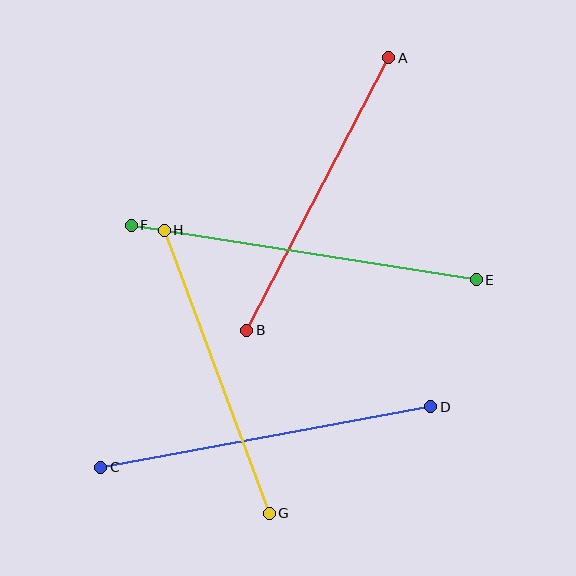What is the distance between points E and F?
The distance is approximately 349 pixels.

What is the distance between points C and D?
The distance is approximately 335 pixels.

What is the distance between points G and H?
The distance is approximately 302 pixels.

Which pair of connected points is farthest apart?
Points E and F are farthest apart.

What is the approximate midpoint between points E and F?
The midpoint is at approximately (304, 252) pixels.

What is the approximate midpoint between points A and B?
The midpoint is at approximately (318, 194) pixels.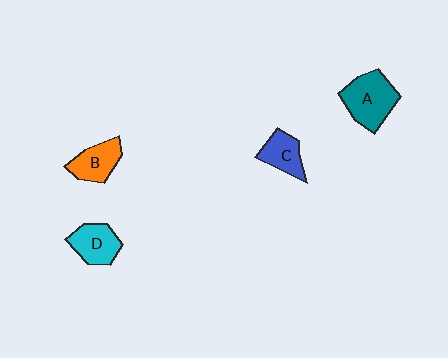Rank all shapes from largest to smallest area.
From largest to smallest: A (teal), D (cyan), B (orange), C (blue).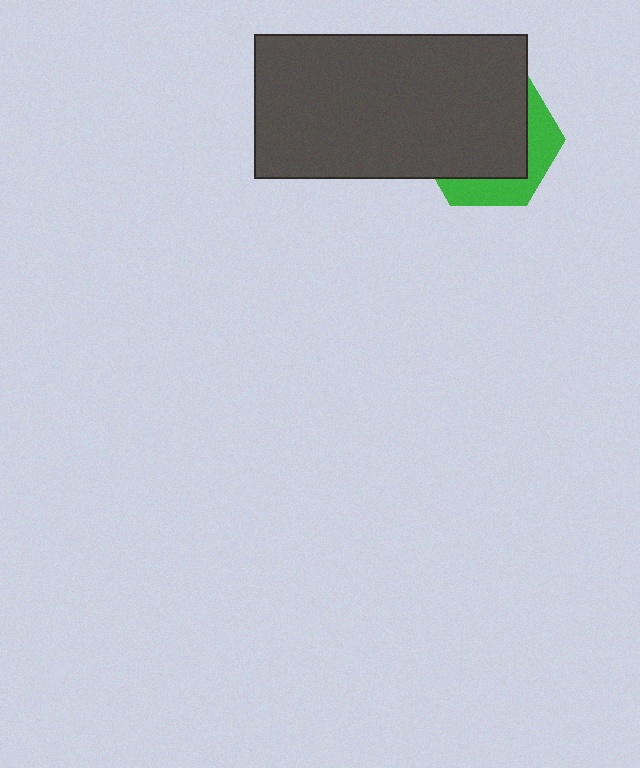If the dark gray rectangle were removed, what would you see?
You would see the complete green hexagon.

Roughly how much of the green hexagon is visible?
A small part of it is visible (roughly 31%).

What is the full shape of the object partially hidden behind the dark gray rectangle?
The partially hidden object is a green hexagon.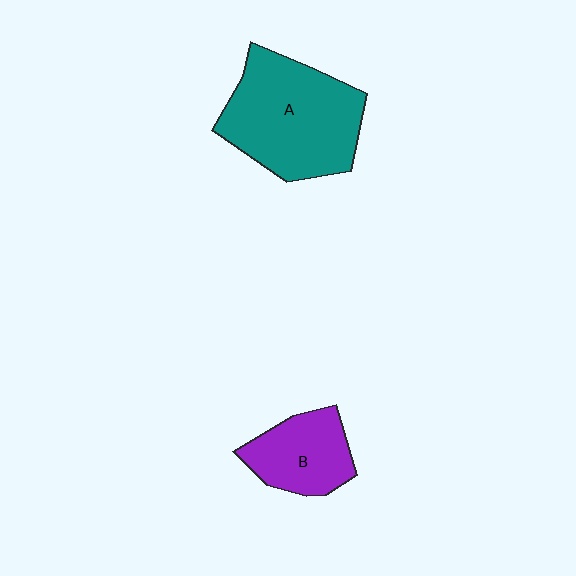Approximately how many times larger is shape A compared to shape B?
Approximately 1.9 times.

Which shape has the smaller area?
Shape B (purple).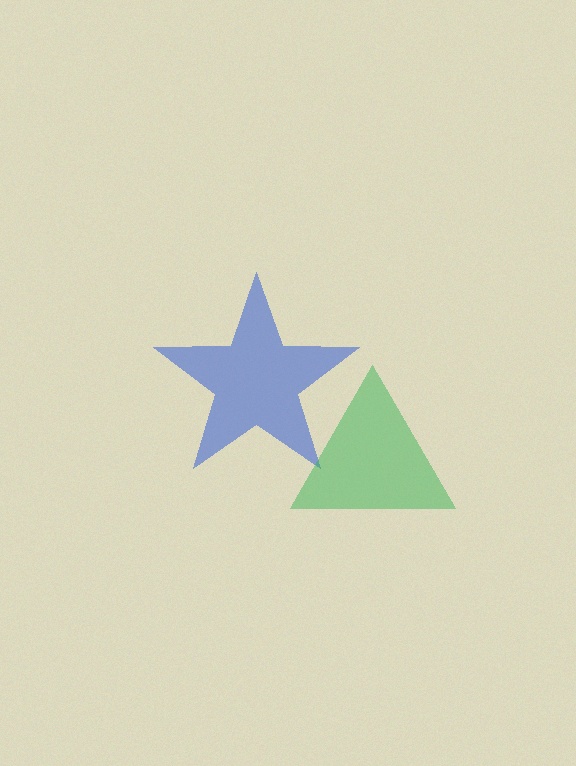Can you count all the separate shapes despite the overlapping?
Yes, there are 2 separate shapes.